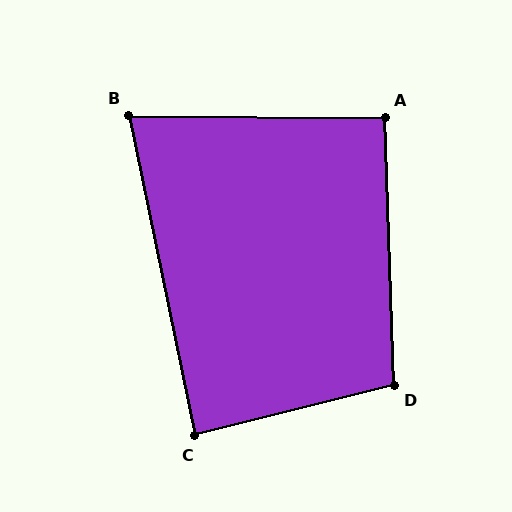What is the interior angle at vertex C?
Approximately 88 degrees (approximately right).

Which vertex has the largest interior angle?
D, at approximately 102 degrees.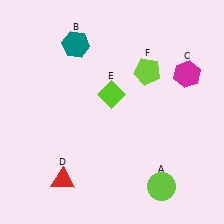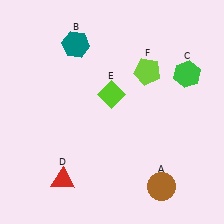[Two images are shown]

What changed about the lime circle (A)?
In Image 1, A is lime. In Image 2, it changed to brown.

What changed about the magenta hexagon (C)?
In Image 1, C is magenta. In Image 2, it changed to green.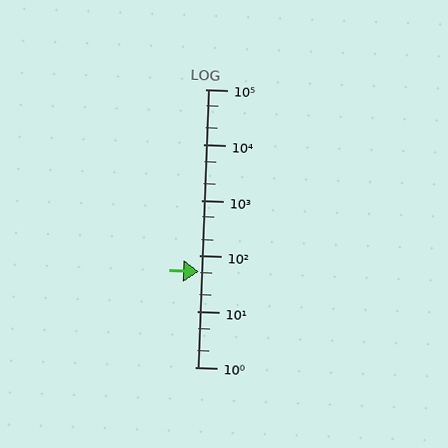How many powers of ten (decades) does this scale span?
The scale spans 5 decades, from 1 to 100000.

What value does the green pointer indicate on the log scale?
The pointer indicates approximately 53.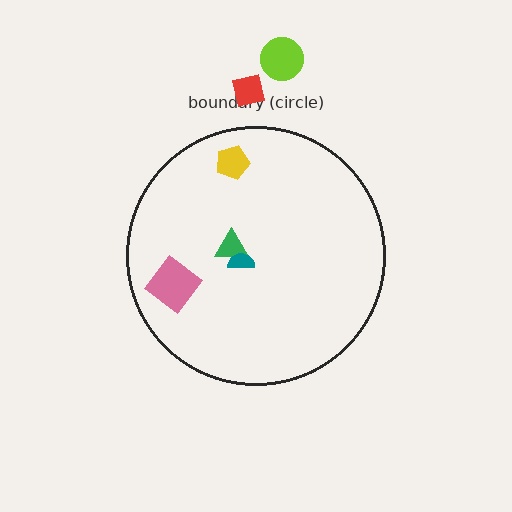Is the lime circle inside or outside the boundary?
Outside.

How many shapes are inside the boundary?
4 inside, 2 outside.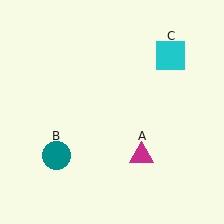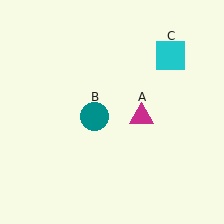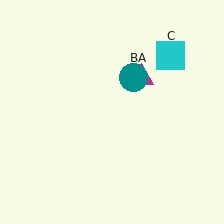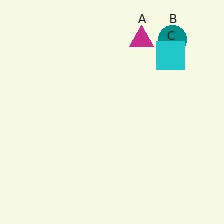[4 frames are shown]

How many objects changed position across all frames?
2 objects changed position: magenta triangle (object A), teal circle (object B).